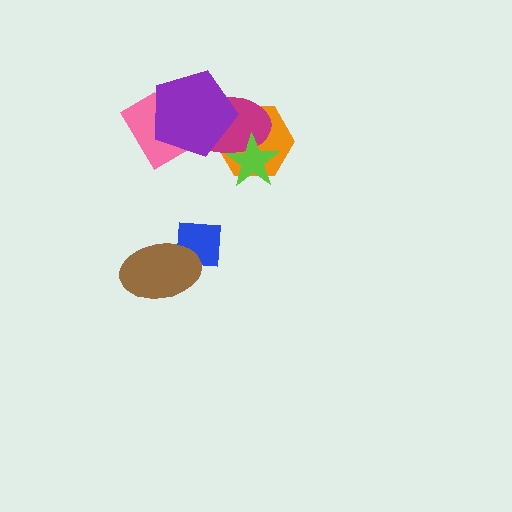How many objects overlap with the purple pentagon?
3 objects overlap with the purple pentagon.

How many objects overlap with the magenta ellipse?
3 objects overlap with the magenta ellipse.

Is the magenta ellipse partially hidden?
Yes, it is partially covered by another shape.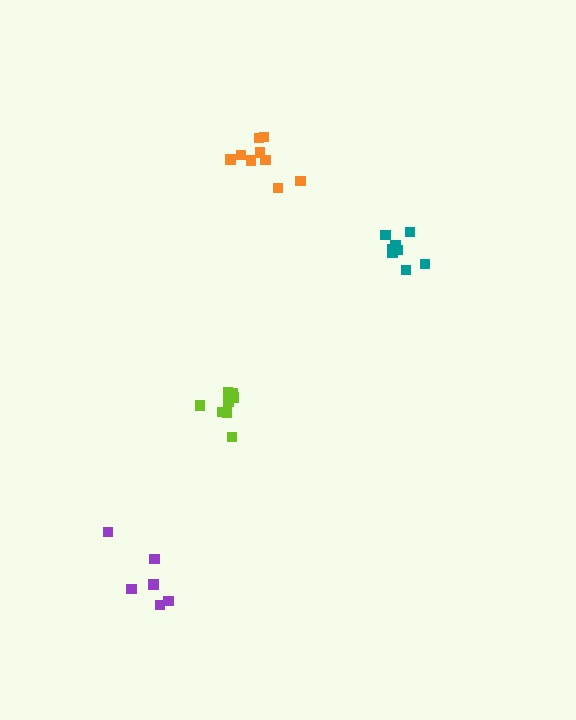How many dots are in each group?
Group 1: 9 dots, Group 2: 8 dots, Group 3: 6 dots, Group 4: 8 dots (31 total).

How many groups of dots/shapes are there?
There are 4 groups.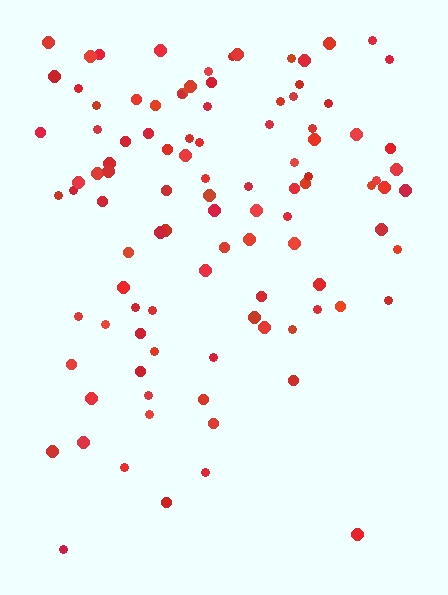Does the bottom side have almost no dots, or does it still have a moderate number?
Still a moderate number, just noticeably fewer than the top.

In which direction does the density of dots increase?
From bottom to top, with the top side densest.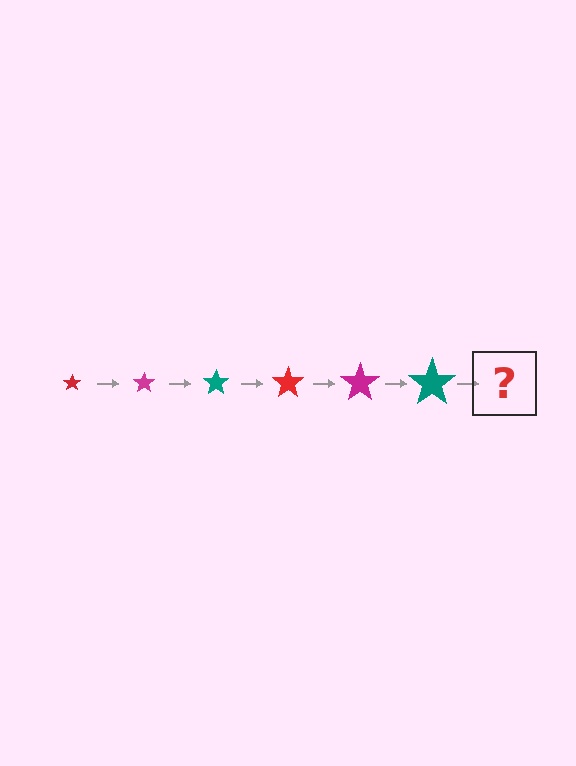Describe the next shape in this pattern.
It should be a red star, larger than the previous one.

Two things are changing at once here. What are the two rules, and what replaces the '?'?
The two rules are that the star grows larger each step and the color cycles through red, magenta, and teal. The '?' should be a red star, larger than the previous one.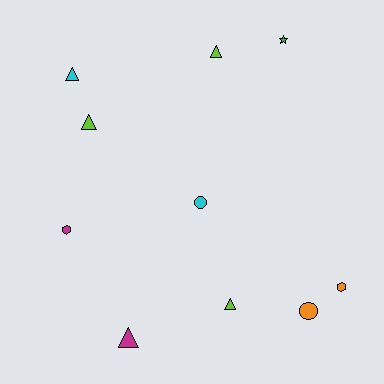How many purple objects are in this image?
There are no purple objects.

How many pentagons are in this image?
There are no pentagons.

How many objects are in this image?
There are 10 objects.